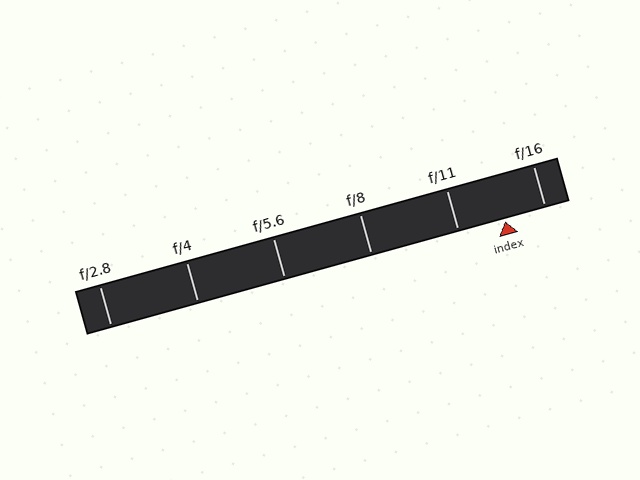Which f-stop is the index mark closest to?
The index mark is closest to f/16.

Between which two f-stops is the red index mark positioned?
The index mark is between f/11 and f/16.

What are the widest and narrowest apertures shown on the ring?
The widest aperture shown is f/2.8 and the narrowest is f/16.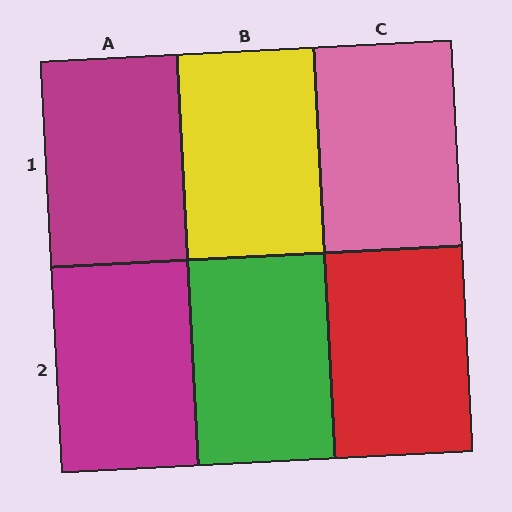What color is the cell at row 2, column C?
Red.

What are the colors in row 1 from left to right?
Magenta, yellow, pink.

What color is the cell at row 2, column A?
Magenta.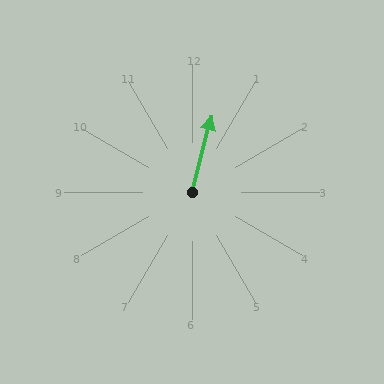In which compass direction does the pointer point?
North.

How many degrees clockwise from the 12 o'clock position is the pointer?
Approximately 14 degrees.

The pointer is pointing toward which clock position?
Roughly 12 o'clock.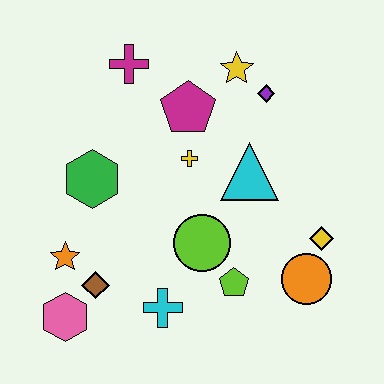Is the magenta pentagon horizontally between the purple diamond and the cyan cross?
Yes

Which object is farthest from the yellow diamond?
The pink hexagon is farthest from the yellow diamond.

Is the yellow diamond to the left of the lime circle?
No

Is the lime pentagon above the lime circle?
No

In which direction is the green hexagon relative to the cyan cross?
The green hexagon is above the cyan cross.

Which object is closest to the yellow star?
The purple diamond is closest to the yellow star.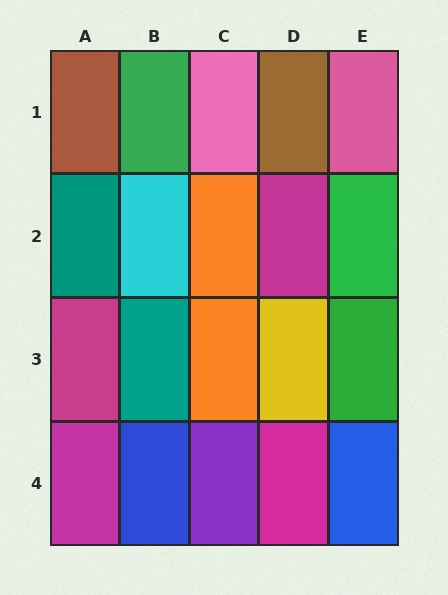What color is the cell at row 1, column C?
Pink.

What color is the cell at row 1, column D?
Brown.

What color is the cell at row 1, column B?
Green.